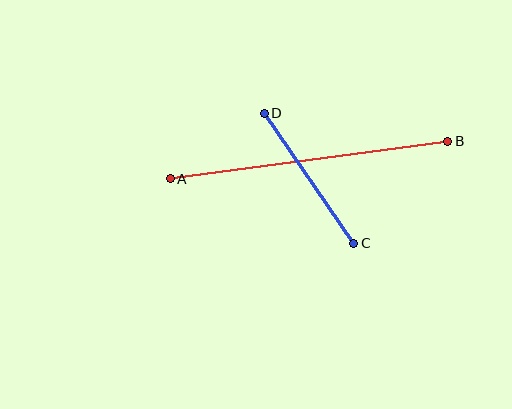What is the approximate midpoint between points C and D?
The midpoint is at approximately (309, 178) pixels.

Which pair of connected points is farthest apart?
Points A and B are farthest apart.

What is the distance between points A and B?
The distance is approximately 280 pixels.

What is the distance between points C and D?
The distance is approximately 158 pixels.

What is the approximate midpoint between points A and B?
The midpoint is at approximately (309, 160) pixels.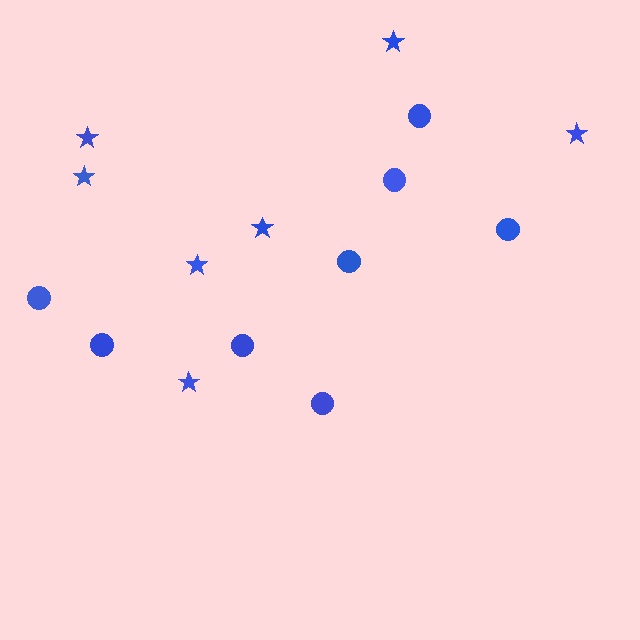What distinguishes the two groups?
There are 2 groups: one group of circles (8) and one group of stars (7).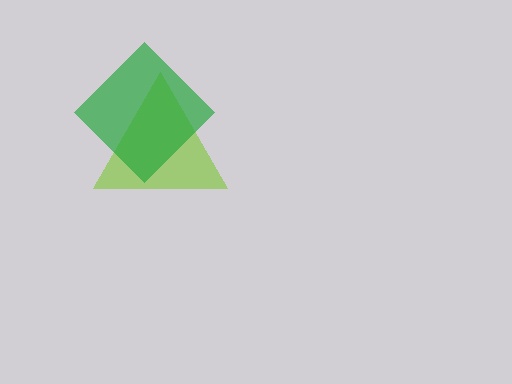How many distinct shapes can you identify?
There are 2 distinct shapes: a lime triangle, a green diamond.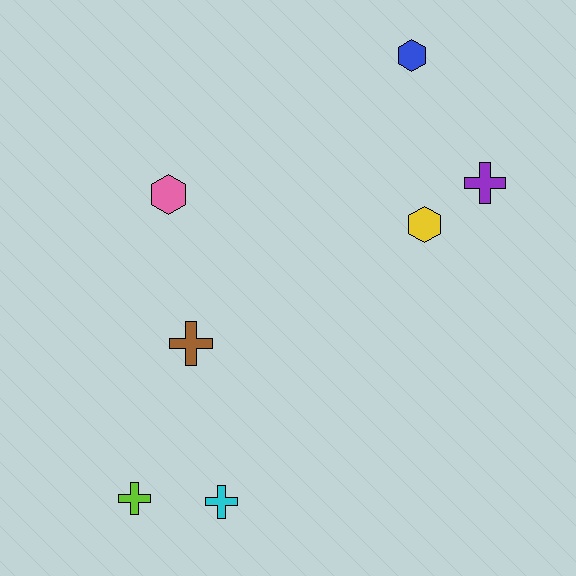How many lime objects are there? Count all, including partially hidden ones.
There is 1 lime object.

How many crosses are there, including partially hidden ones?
There are 4 crosses.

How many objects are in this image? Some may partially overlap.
There are 7 objects.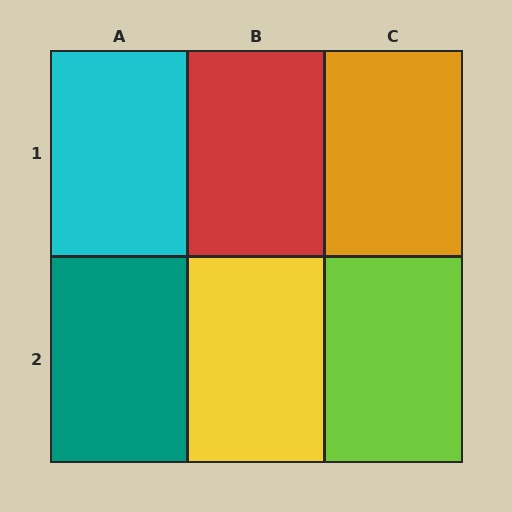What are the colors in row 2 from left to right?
Teal, yellow, lime.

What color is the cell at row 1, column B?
Red.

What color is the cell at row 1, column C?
Orange.